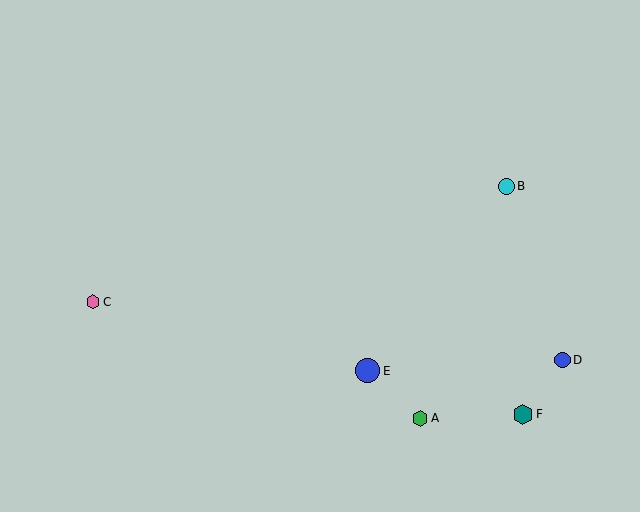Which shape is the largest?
The blue circle (labeled E) is the largest.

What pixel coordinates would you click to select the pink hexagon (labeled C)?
Click at (93, 302) to select the pink hexagon C.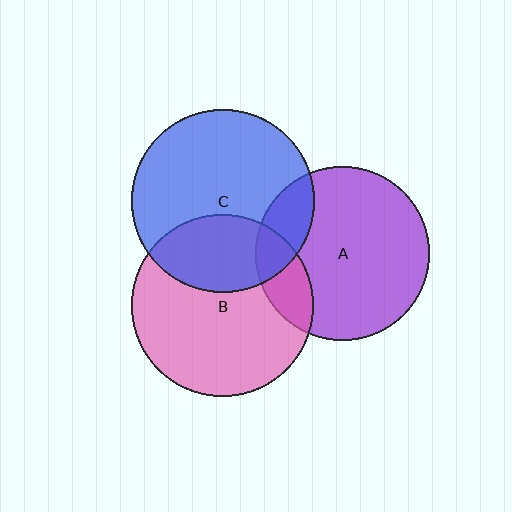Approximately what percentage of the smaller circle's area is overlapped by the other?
Approximately 30%.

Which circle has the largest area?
Circle C (blue).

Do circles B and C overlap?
Yes.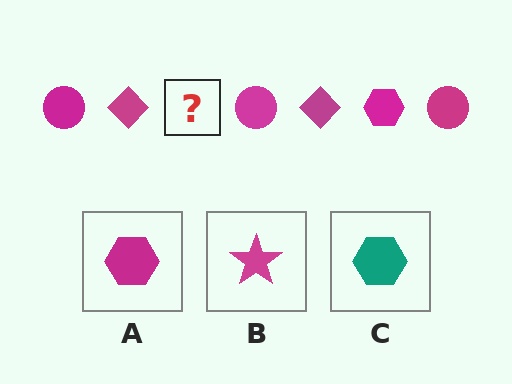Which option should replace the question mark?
Option A.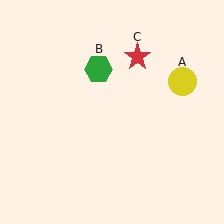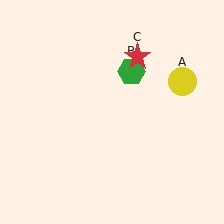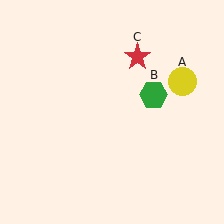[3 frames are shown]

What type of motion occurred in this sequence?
The green hexagon (object B) rotated clockwise around the center of the scene.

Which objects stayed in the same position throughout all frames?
Yellow circle (object A) and red star (object C) remained stationary.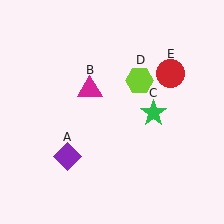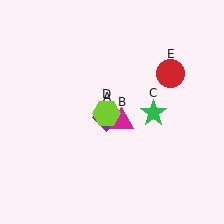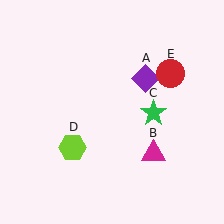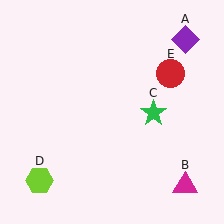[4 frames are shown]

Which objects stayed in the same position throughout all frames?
Green star (object C) and red circle (object E) remained stationary.